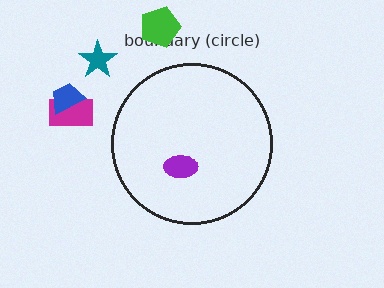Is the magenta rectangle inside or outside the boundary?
Outside.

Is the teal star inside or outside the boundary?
Outside.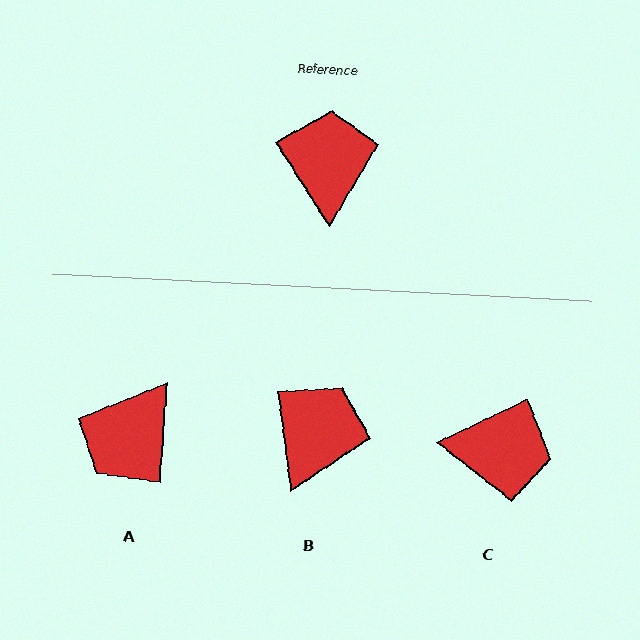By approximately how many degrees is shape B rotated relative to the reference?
Approximately 25 degrees clockwise.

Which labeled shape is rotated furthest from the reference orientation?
A, about 143 degrees away.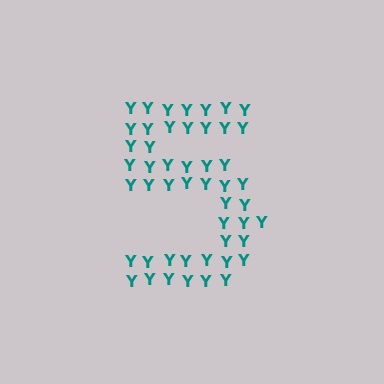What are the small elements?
The small elements are letter Y's.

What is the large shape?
The large shape is the digit 5.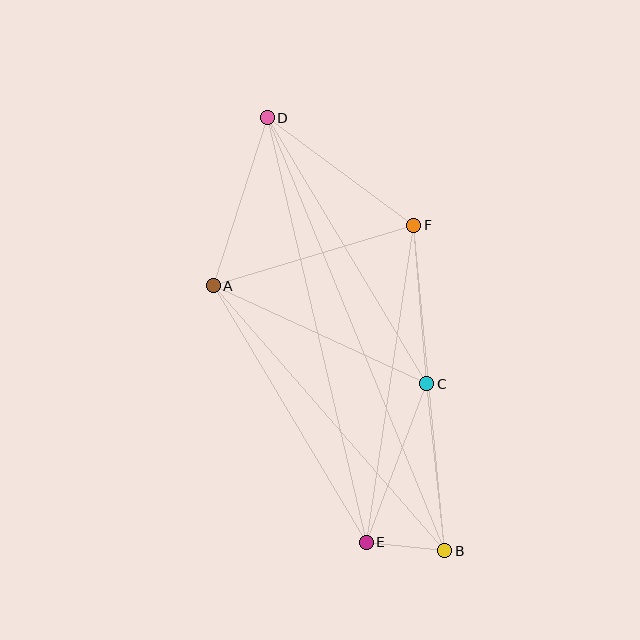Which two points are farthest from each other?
Points B and D are farthest from each other.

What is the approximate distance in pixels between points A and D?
The distance between A and D is approximately 176 pixels.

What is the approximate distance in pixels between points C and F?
The distance between C and F is approximately 159 pixels.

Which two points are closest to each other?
Points B and E are closest to each other.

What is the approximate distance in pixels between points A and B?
The distance between A and B is approximately 352 pixels.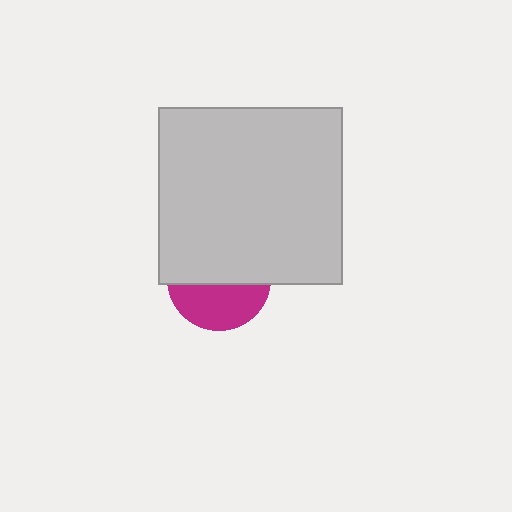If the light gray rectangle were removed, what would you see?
You would see the complete magenta circle.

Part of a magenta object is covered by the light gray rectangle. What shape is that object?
It is a circle.